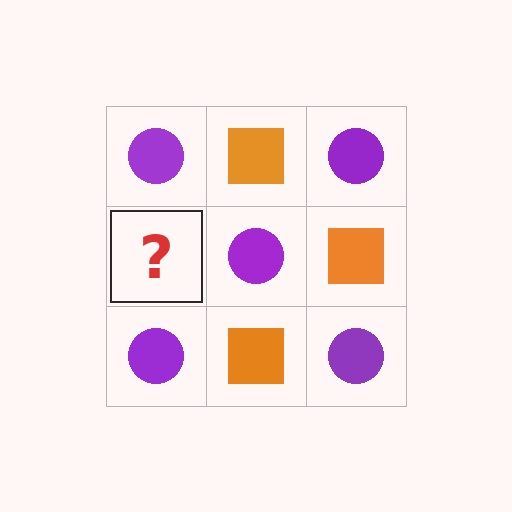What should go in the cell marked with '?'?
The missing cell should contain an orange square.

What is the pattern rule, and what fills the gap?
The rule is that it alternates purple circle and orange square in a checkerboard pattern. The gap should be filled with an orange square.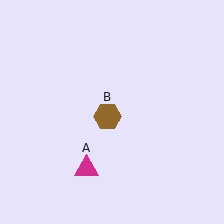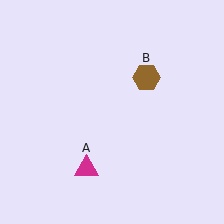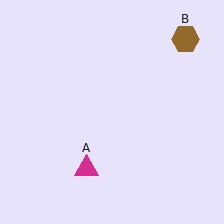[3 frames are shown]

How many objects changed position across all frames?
1 object changed position: brown hexagon (object B).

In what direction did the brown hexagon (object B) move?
The brown hexagon (object B) moved up and to the right.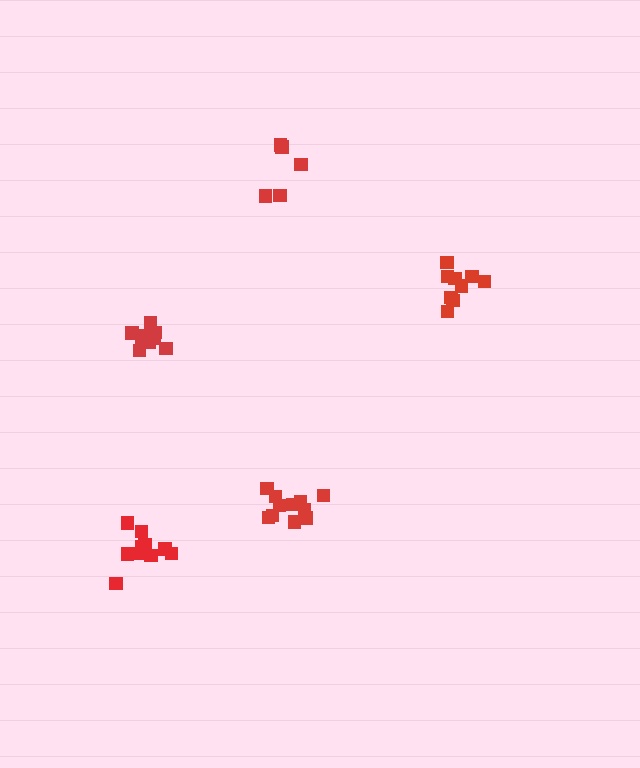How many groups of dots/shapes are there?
There are 5 groups.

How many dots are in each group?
Group 1: 11 dots, Group 2: 5 dots, Group 3: 9 dots, Group 4: 9 dots, Group 5: 11 dots (45 total).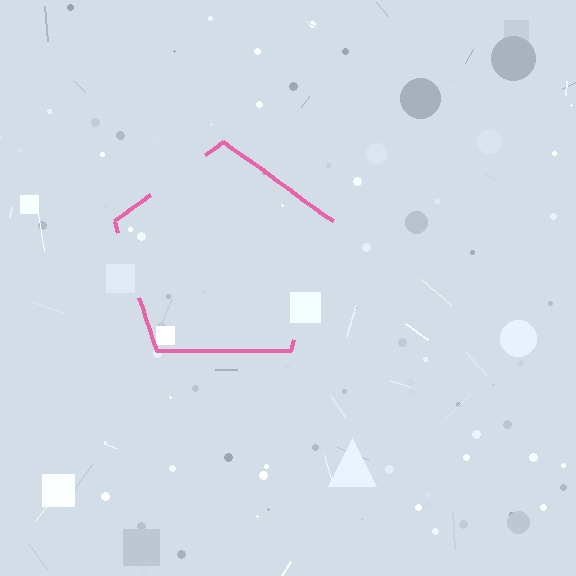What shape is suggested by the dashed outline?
The dashed outline suggests a pentagon.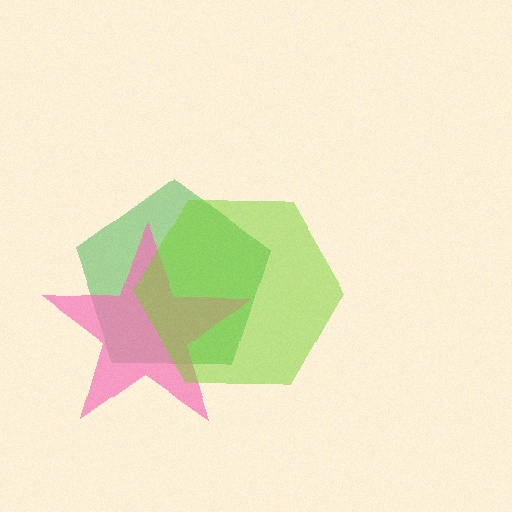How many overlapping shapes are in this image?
There are 3 overlapping shapes in the image.